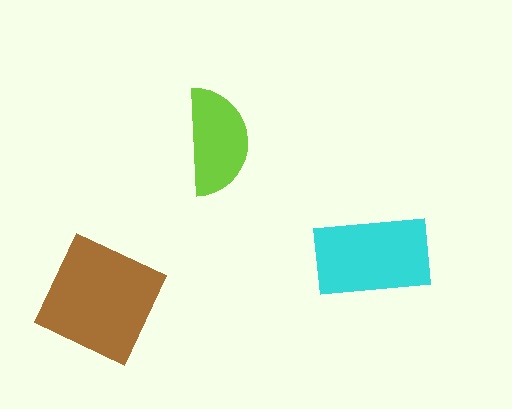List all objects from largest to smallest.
The brown square, the cyan rectangle, the lime semicircle.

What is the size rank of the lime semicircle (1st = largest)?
3rd.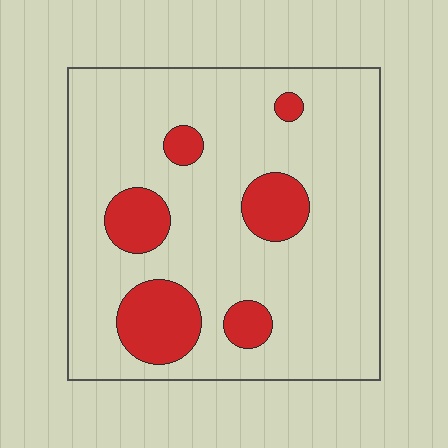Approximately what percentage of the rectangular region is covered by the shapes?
Approximately 15%.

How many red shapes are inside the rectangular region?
6.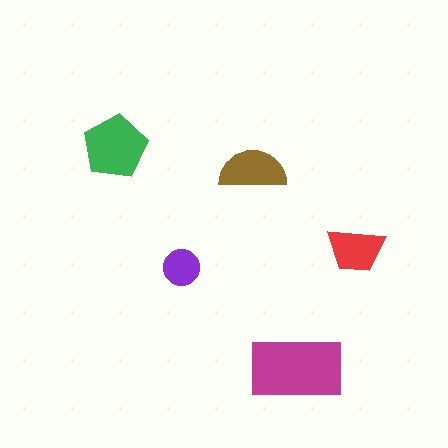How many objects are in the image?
There are 5 objects in the image.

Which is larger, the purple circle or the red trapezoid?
The red trapezoid.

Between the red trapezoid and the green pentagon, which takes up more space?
The green pentagon.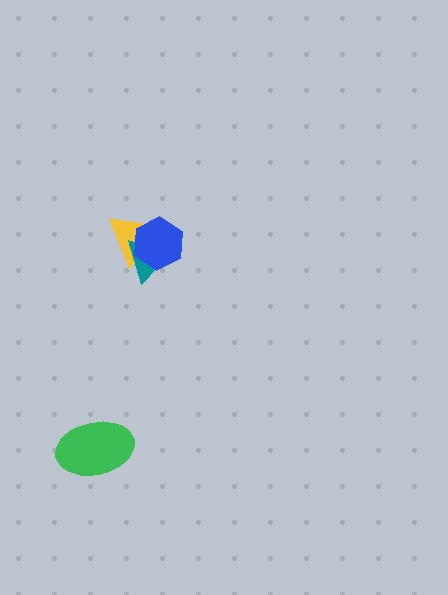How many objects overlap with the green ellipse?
0 objects overlap with the green ellipse.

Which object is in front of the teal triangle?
The blue hexagon is in front of the teal triangle.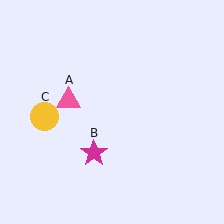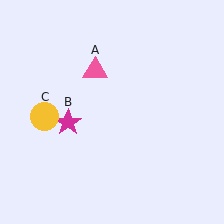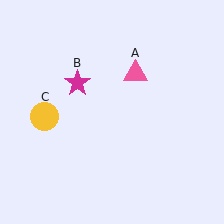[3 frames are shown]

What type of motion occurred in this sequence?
The pink triangle (object A), magenta star (object B) rotated clockwise around the center of the scene.